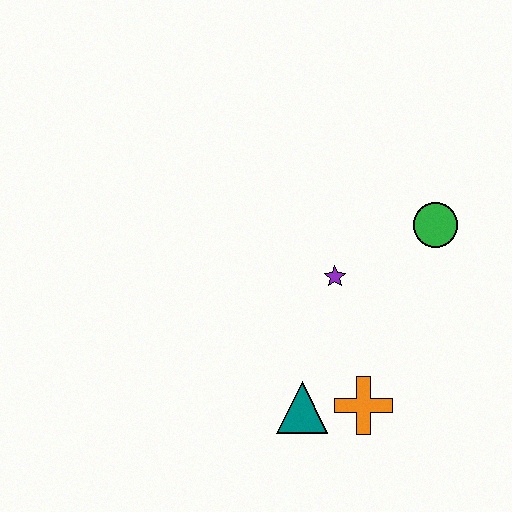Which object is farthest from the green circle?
The teal triangle is farthest from the green circle.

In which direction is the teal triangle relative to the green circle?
The teal triangle is below the green circle.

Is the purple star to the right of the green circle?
No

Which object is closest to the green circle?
The purple star is closest to the green circle.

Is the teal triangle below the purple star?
Yes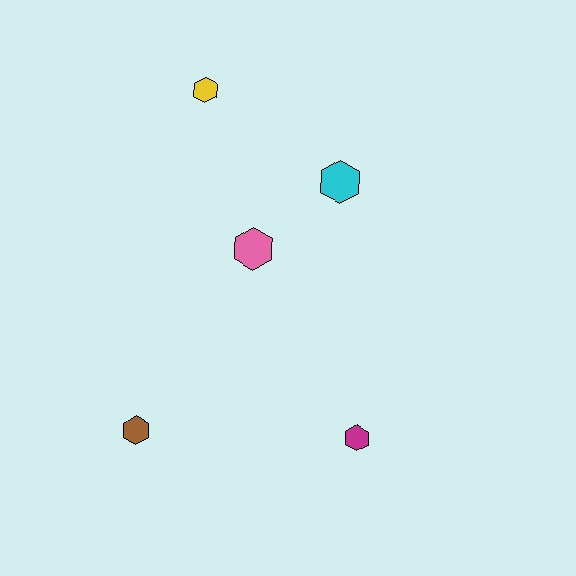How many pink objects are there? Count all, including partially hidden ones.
There is 1 pink object.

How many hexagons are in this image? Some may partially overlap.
There are 5 hexagons.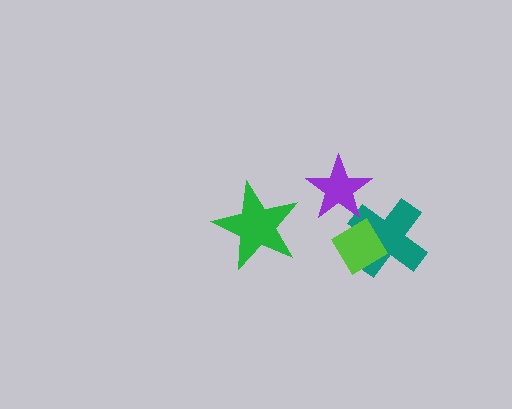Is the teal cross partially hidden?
Yes, it is partially covered by another shape.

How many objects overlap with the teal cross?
1 object overlaps with the teal cross.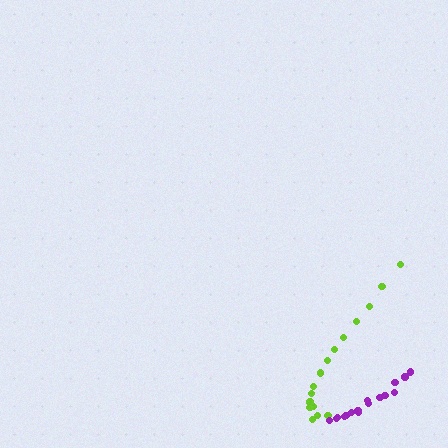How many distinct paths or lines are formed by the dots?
There are 2 distinct paths.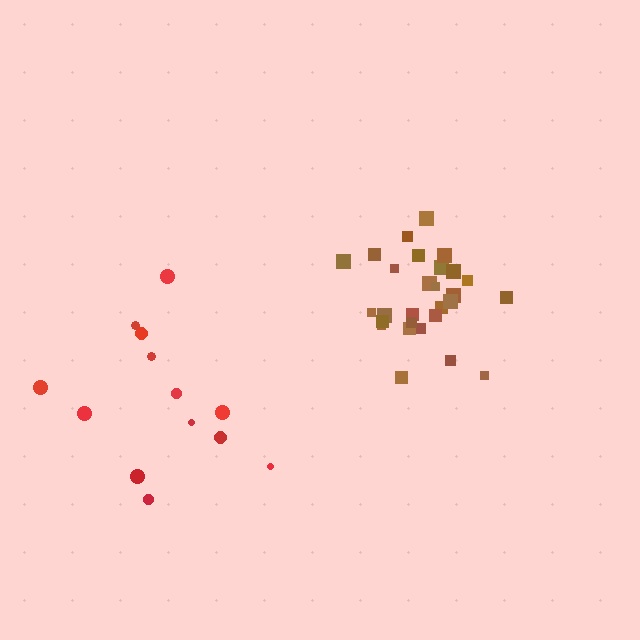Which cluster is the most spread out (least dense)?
Red.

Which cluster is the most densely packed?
Brown.